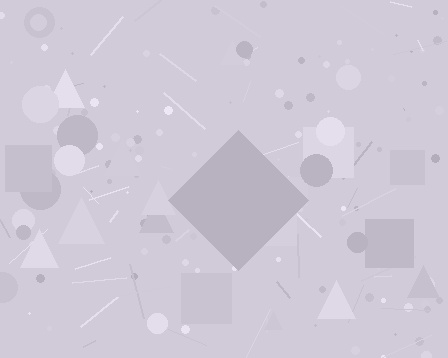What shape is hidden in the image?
A diamond is hidden in the image.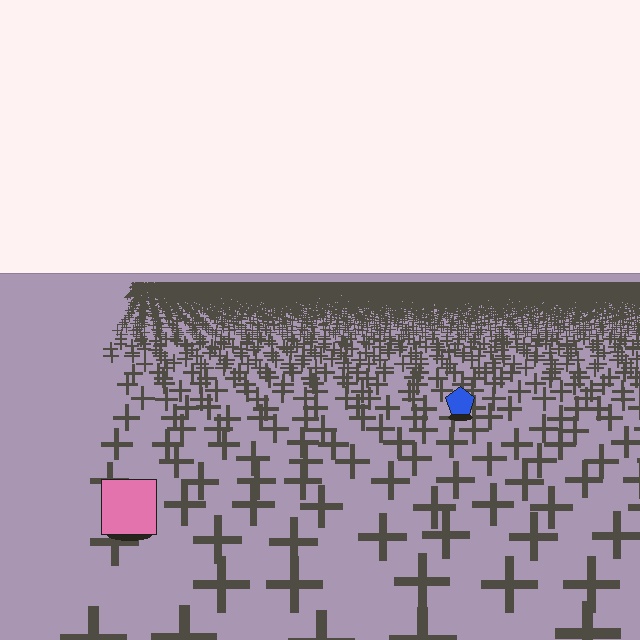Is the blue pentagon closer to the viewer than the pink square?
No. The pink square is closer — you can tell from the texture gradient: the ground texture is coarser near it.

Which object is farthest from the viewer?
The blue pentagon is farthest from the viewer. It appears smaller and the ground texture around it is denser.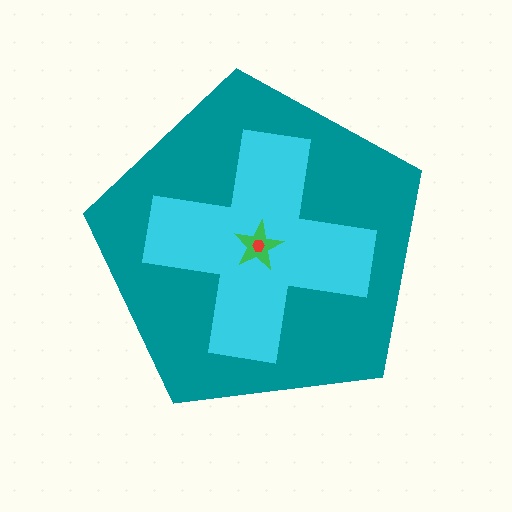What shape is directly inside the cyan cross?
The green star.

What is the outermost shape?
The teal pentagon.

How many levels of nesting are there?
4.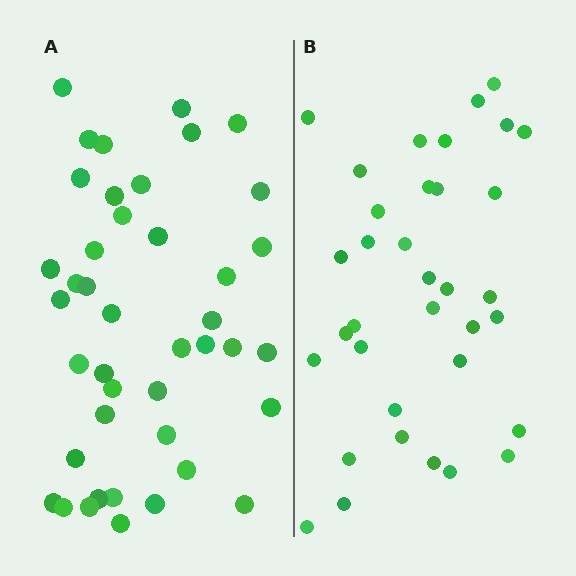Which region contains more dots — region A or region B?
Region A (the left region) has more dots.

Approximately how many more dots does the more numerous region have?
Region A has roughly 8 or so more dots than region B.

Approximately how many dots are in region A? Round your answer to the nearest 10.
About 40 dots. (The exact count is 42, which rounds to 40.)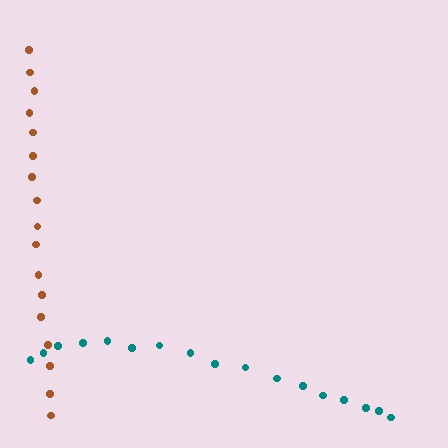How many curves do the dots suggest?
There are 2 distinct paths.